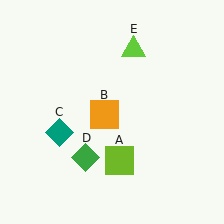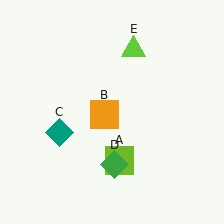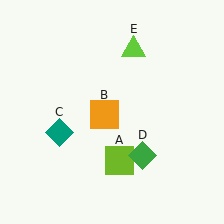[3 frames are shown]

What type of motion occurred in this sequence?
The green diamond (object D) rotated counterclockwise around the center of the scene.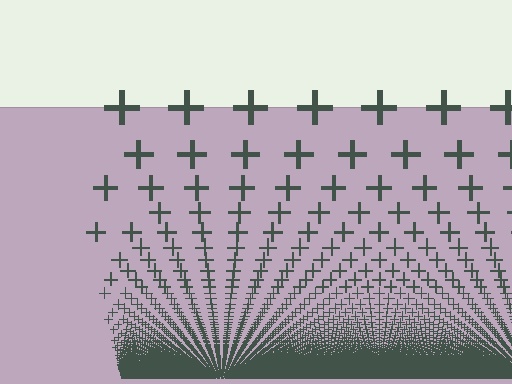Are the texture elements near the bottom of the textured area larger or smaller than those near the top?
Smaller. The gradient is inverted — elements near the bottom are smaller and denser.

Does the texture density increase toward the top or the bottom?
Density increases toward the bottom.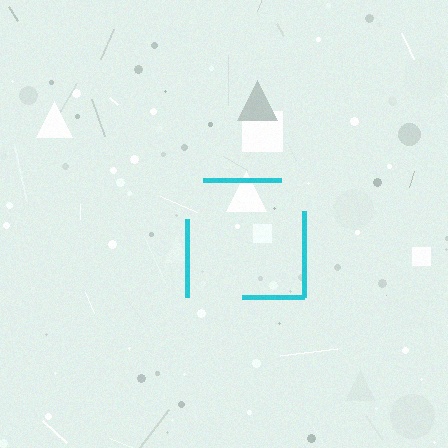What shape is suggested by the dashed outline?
The dashed outline suggests a square.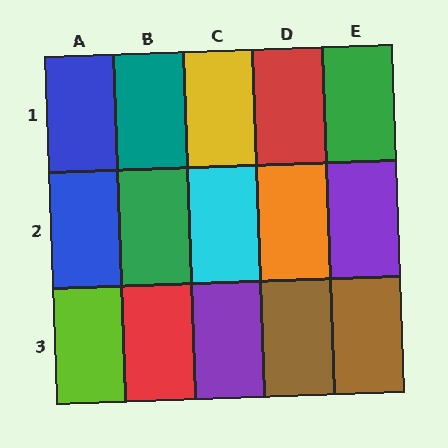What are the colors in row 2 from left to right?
Blue, green, cyan, orange, purple.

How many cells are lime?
1 cell is lime.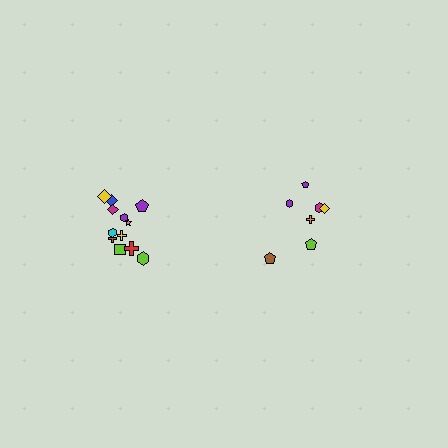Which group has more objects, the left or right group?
The left group.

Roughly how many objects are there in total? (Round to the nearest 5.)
Roughly 20 objects in total.